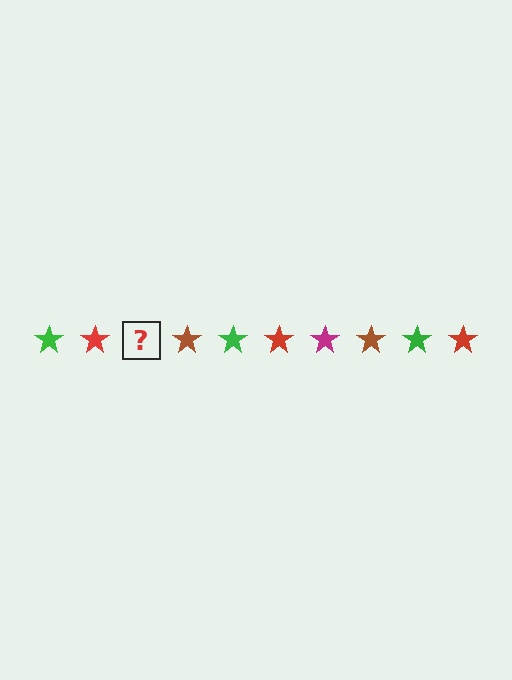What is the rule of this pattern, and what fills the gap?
The rule is that the pattern cycles through green, red, magenta, brown stars. The gap should be filled with a magenta star.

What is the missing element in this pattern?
The missing element is a magenta star.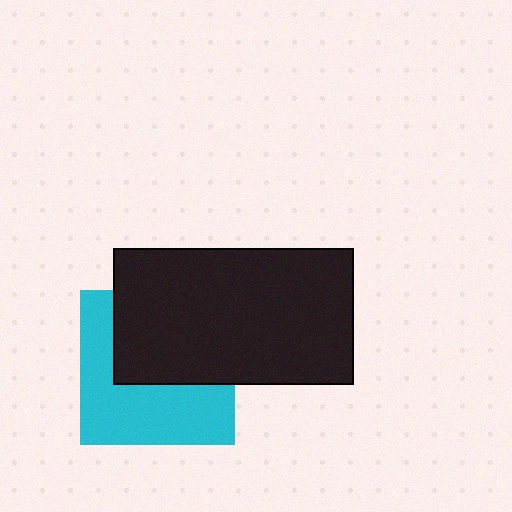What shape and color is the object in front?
The object in front is a black rectangle.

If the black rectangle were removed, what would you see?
You would see the complete cyan square.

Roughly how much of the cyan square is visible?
About half of it is visible (roughly 52%).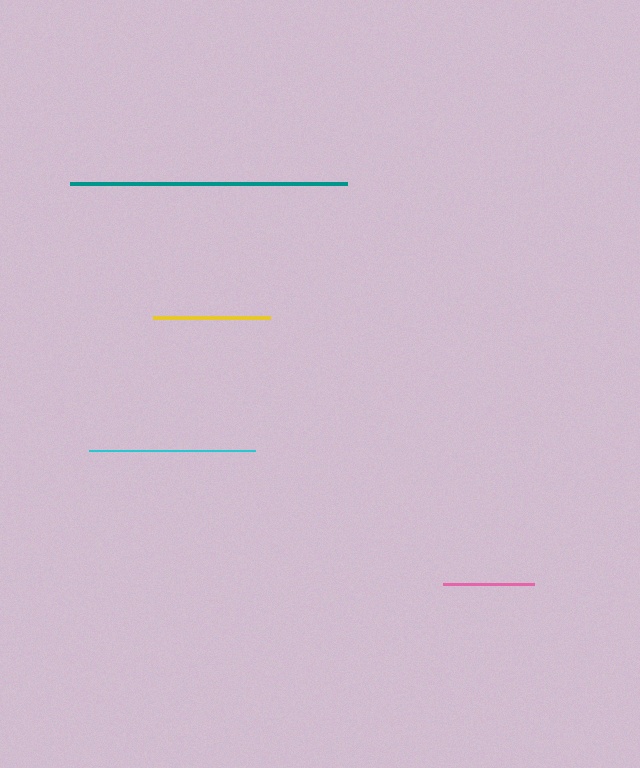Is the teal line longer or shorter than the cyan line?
The teal line is longer than the cyan line.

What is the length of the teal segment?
The teal segment is approximately 277 pixels long.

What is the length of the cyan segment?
The cyan segment is approximately 165 pixels long.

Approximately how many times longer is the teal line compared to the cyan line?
The teal line is approximately 1.7 times the length of the cyan line.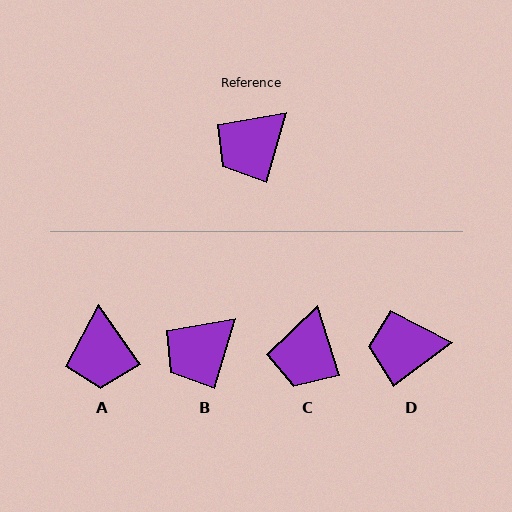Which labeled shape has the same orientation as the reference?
B.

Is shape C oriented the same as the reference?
No, it is off by about 34 degrees.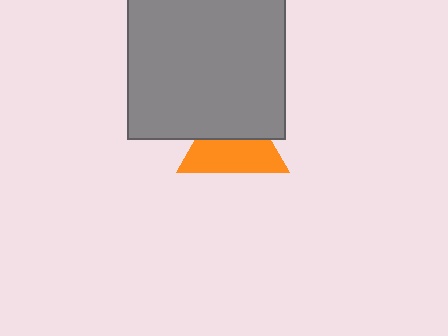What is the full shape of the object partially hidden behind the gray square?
The partially hidden object is an orange triangle.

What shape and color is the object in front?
The object in front is a gray square.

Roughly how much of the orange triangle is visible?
About half of it is visible (roughly 57%).